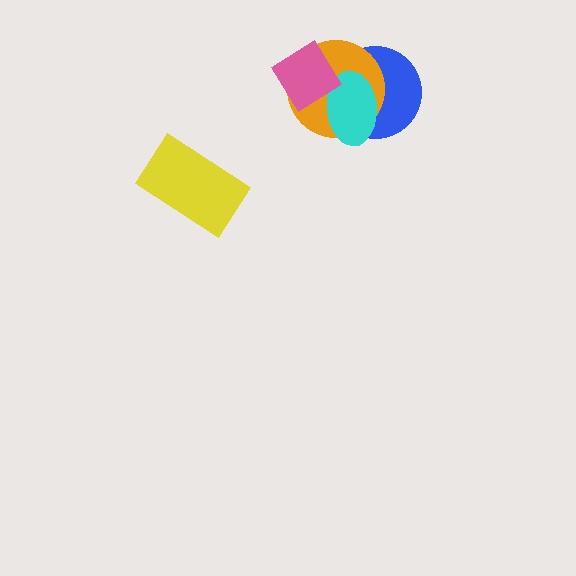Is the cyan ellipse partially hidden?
Yes, it is partially covered by another shape.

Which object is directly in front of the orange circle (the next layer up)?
The cyan ellipse is directly in front of the orange circle.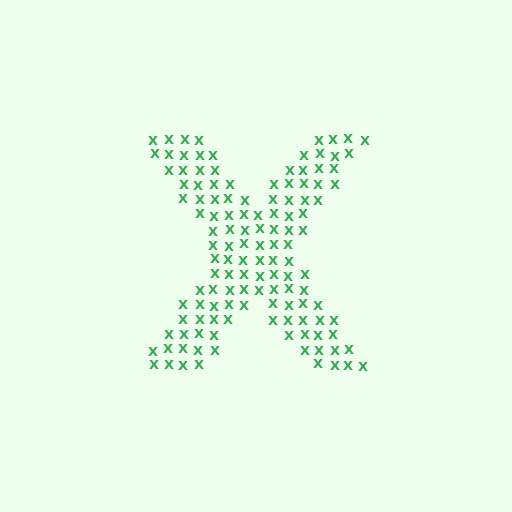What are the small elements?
The small elements are letter X's.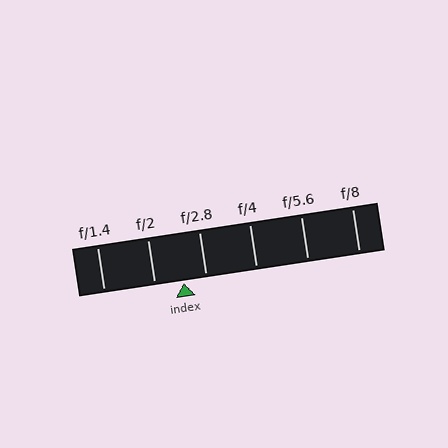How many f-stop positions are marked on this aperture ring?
There are 6 f-stop positions marked.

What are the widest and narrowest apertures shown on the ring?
The widest aperture shown is f/1.4 and the narrowest is f/8.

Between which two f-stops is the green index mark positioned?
The index mark is between f/2 and f/2.8.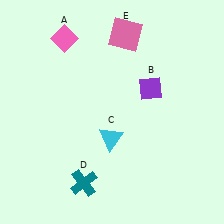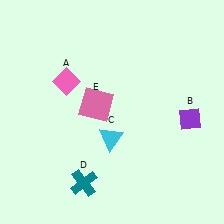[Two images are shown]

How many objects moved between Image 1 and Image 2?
3 objects moved between the two images.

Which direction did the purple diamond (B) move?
The purple diamond (B) moved right.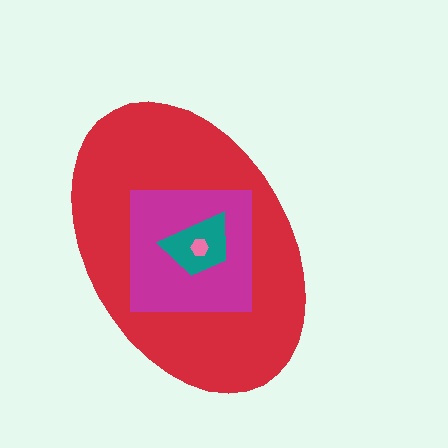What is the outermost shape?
The red ellipse.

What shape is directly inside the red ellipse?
The magenta square.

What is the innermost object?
The pink hexagon.